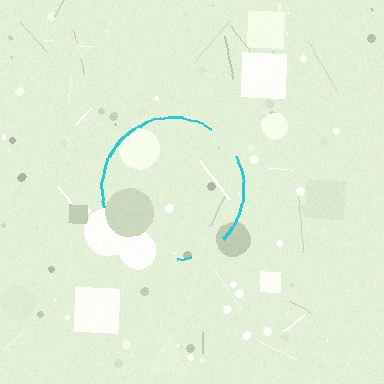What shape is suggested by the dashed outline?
The dashed outline suggests a circle.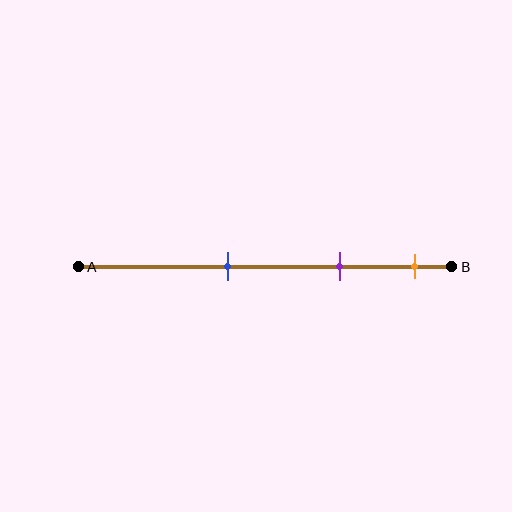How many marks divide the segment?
There are 3 marks dividing the segment.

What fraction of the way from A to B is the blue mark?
The blue mark is approximately 40% (0.4) of the way from A to B.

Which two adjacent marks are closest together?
The purple and orange marks are the closest adjacent pair.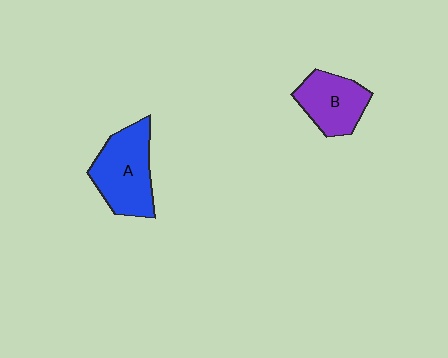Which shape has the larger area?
Shape A (blue).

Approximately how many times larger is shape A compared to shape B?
Approximately 1.3 times.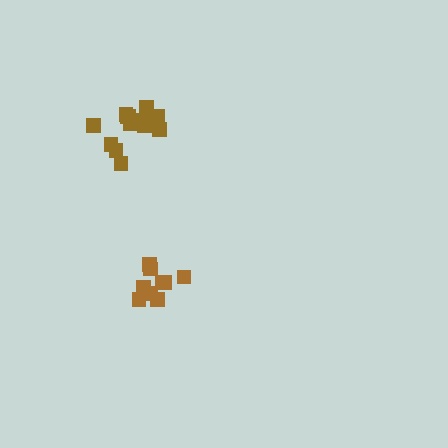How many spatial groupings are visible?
There are 2 spatial groupings.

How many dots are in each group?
Group 1: 14 dots, Group 2: 9 dots (23 total).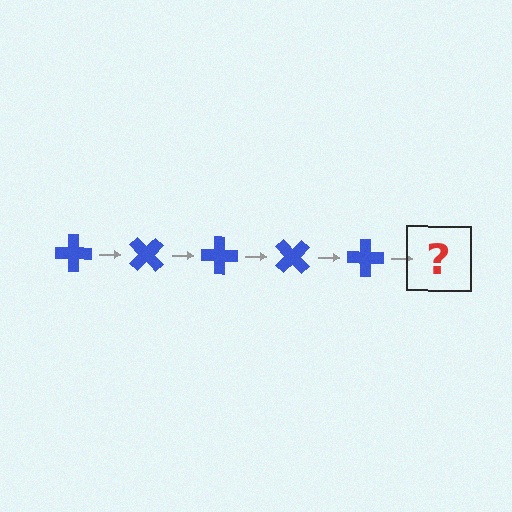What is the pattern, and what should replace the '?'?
The pattern is that the cross rotates 45 degrees each step. The '?' should be a blue cross rotated 225 degrees.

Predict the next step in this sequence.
The next step is a blue cross rotated 225 degrees.